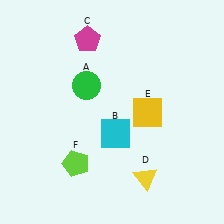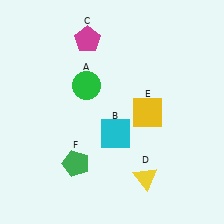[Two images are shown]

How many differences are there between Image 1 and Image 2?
There is 1 difference between the two images.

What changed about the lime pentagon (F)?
In Image 1, F is lime. In Image 2, it changed to green.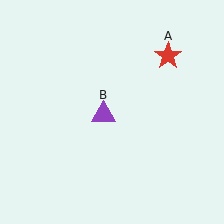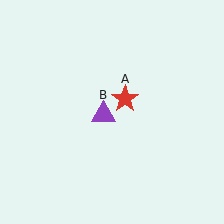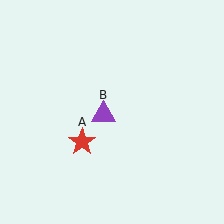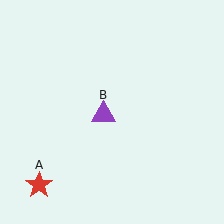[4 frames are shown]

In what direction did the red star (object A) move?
The red star (object A) moved down and to the left.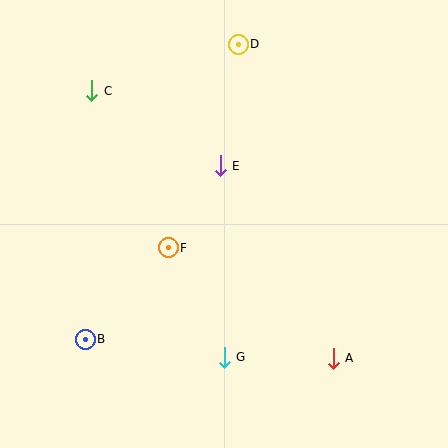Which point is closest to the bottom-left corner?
Point B is closest to the bottom-left corner.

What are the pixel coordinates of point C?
Point C is at (92, 91).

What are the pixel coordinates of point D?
Point D is at (238, 44).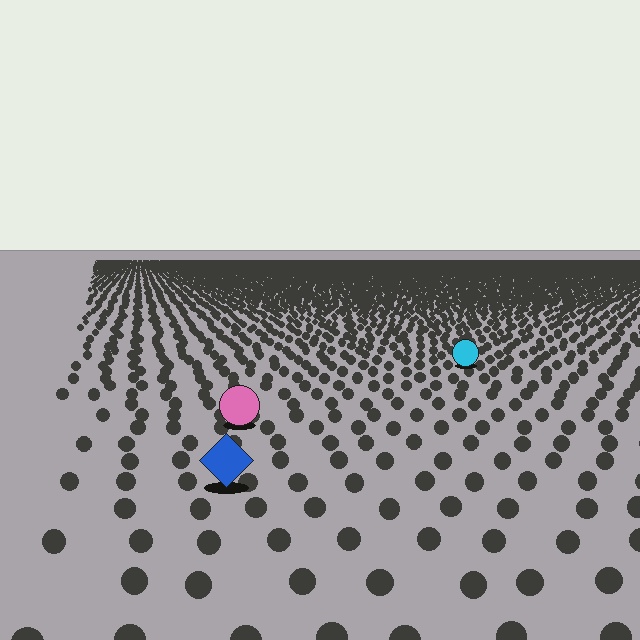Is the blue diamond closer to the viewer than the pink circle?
Yes. The blue diamond is closer — you can tell from the texture gradient: the ground texture is coarser near it.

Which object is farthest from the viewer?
The cyan circle is farthest from the viewer. It appears smaller and the ground texture around it is denser.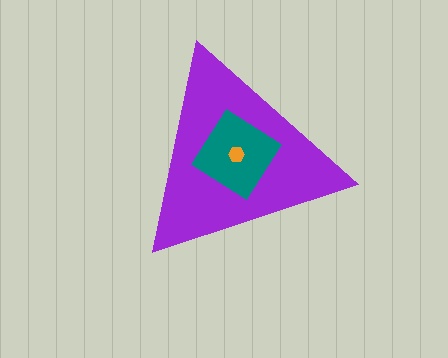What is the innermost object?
The orange hexagon.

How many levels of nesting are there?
3.